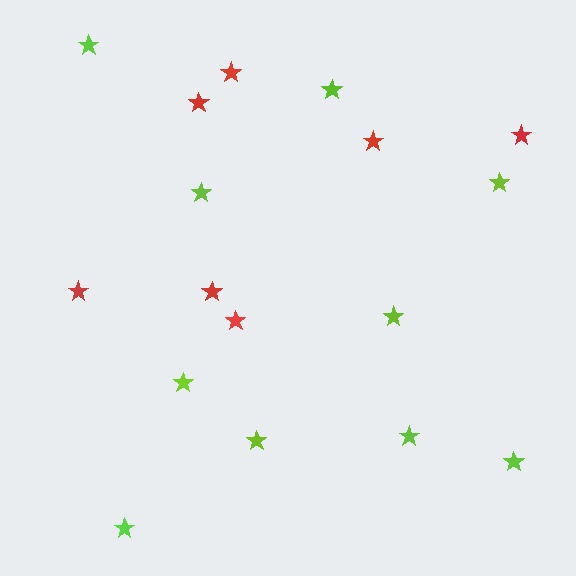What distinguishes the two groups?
There are 2 groups: one group of lime stars (10) and one group of red stars (7).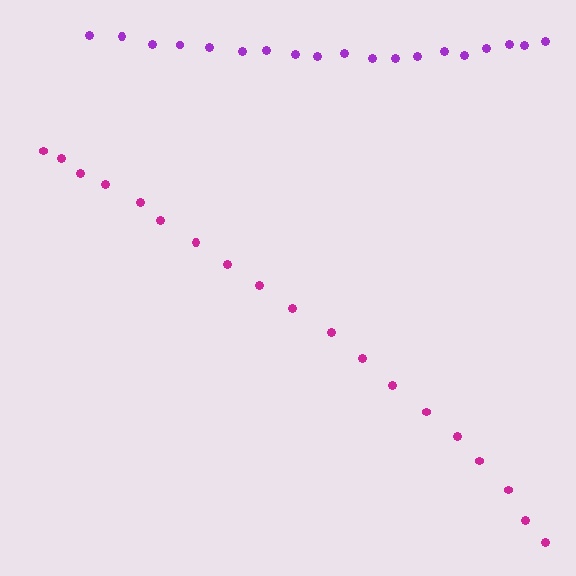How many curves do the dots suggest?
There are 2 distinct paths.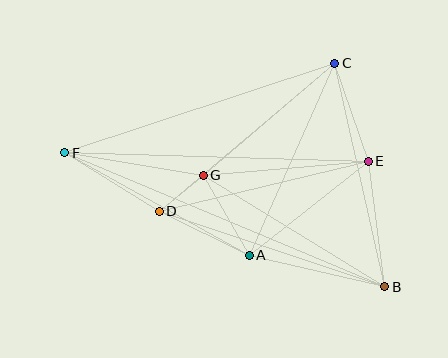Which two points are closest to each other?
Points D and G are closest to each other.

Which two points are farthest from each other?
Points B and F are farthest from each other.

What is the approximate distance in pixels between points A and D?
The distance between A and D is approximately 100 pixels.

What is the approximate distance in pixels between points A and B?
The distance between A and B is approximately 139 pixels.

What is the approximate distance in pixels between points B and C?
The distance between B and C is approximately 229 pixels.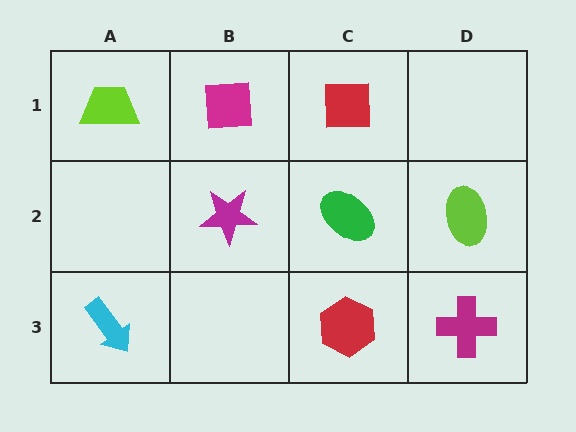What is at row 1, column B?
A magenta square.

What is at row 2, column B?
A magenta star.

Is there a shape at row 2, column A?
No, that cell is empty.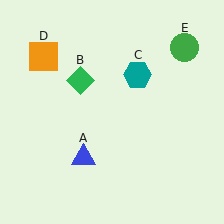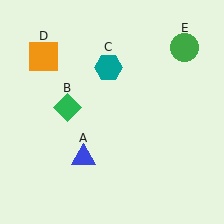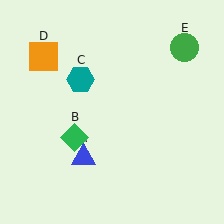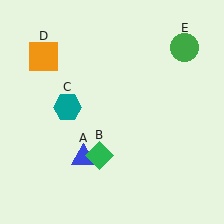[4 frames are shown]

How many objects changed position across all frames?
2 objects changed position: green diamond (object B), teal hexagon (object C).